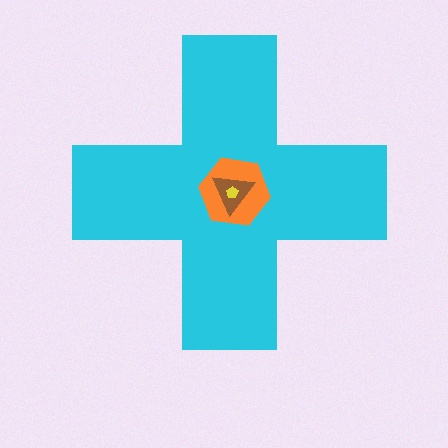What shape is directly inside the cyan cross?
The orange hexagon.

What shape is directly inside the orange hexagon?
The brown triangle.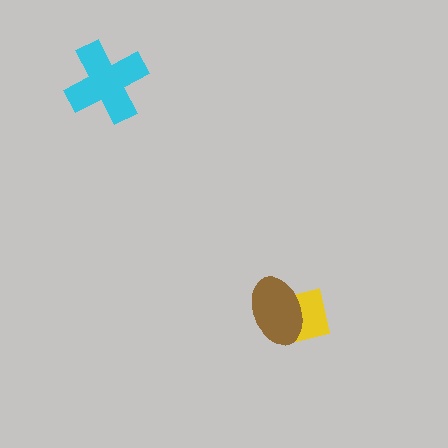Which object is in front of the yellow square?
The brown ellipse is in front of the yellow square.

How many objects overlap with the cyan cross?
0 objects overlap with the cyan cross.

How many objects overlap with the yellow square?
1 object overlaps with the yellow square.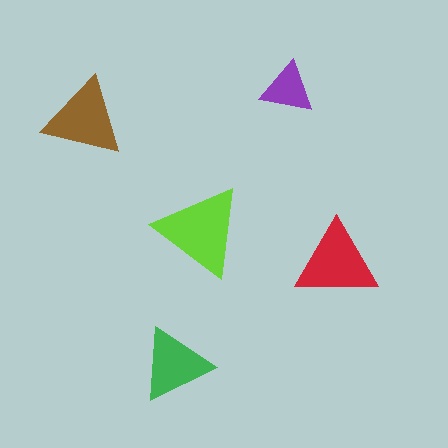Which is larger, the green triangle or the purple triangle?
The green one.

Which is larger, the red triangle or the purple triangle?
The red one.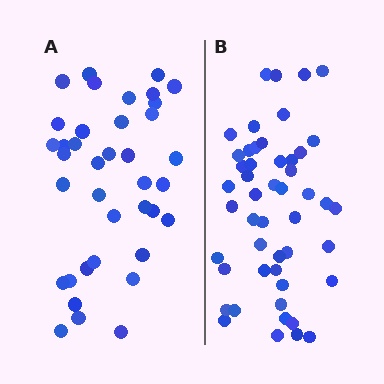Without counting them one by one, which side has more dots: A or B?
Region B (the right region) has more dots.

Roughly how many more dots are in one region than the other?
Region B has roughly 12 or so more dots than region A.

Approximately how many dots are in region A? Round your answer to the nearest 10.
About 40 dots. (The exact count is 38, which rounds to 40.)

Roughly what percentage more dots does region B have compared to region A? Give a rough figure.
About 30% more.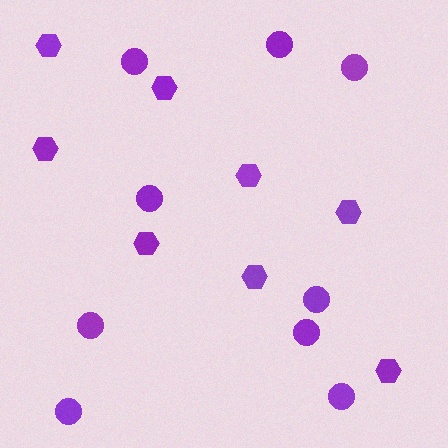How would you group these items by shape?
There are 2 groups: one group of hexagons (8) and one group of circles (9).